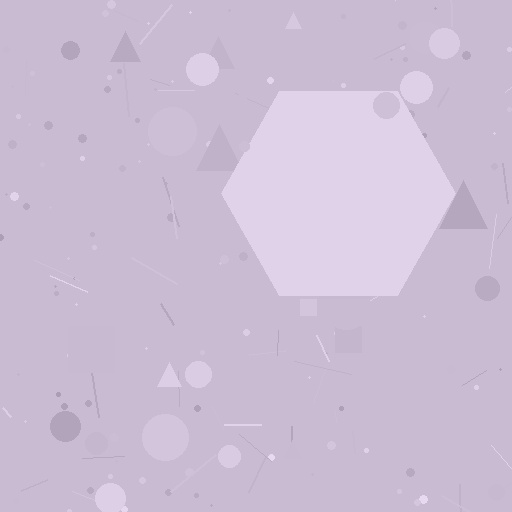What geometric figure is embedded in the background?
A hexagon is embedded in the background.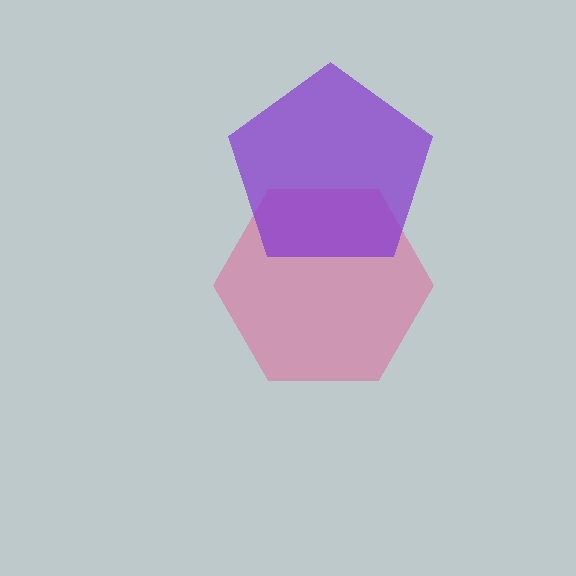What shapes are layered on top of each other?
The layered shapes are: a pink hexagon, a purple pentagon.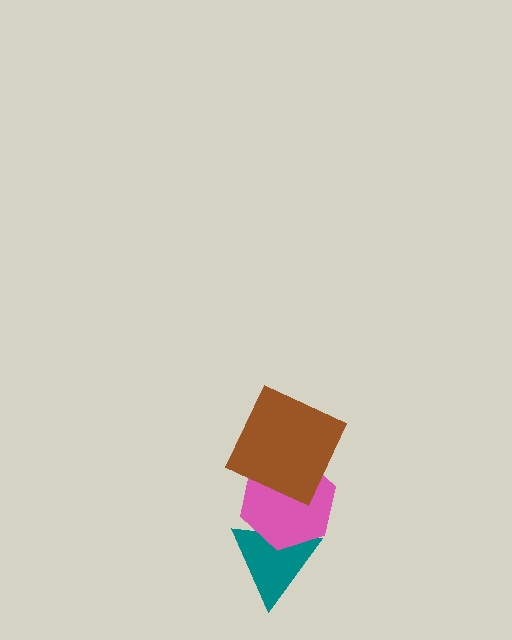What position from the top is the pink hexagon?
The pink hexagon is 2nd from the top.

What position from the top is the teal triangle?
The teal triangle is 3rd from the top.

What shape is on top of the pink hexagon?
The brown square is on top of the pink hexagon.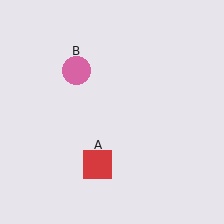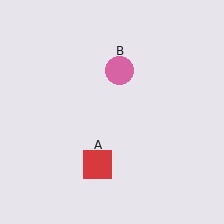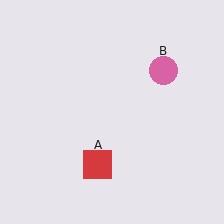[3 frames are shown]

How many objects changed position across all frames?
1 object changed position: pink circle (object B).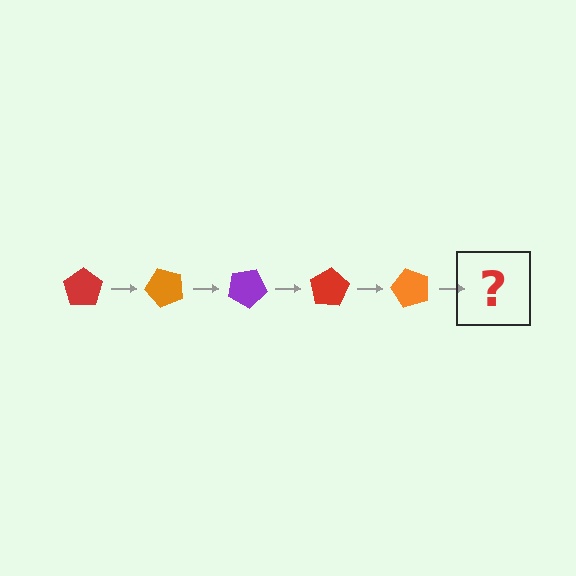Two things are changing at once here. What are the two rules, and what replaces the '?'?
The two rules are that it rotates 50 degrees each step and the color cycles through red, orange, and purple. The '?' should be a purple pentagon, rotated 250 degrees from the start.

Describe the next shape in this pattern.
It should be a purple pentagon, rotated 250 degrees from the start.